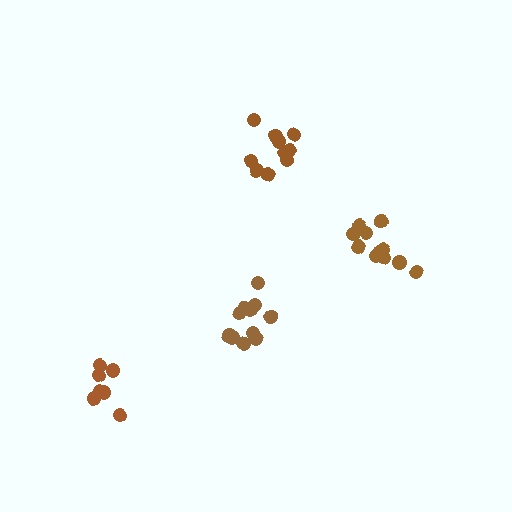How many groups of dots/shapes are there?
There are 4 groups.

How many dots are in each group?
Group 1: 7 dots, Group 2: 10 dots, Group 3: 11 dots, Group 4: 11 dots (39 total).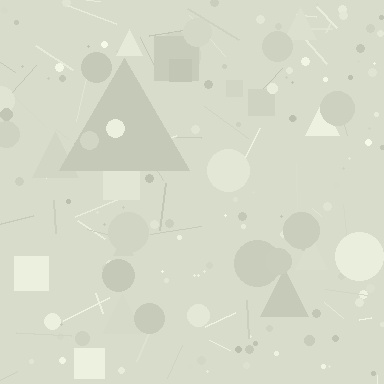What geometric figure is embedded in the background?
A triangle is embedded in the background.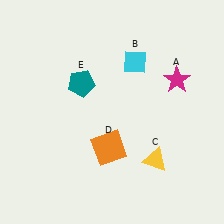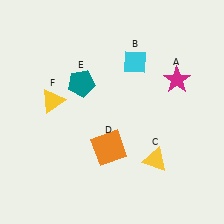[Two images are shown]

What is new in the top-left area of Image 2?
A yellow triangle (F) was added in the top-left area of Image 2.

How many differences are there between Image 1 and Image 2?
There is 1 difference between the two images.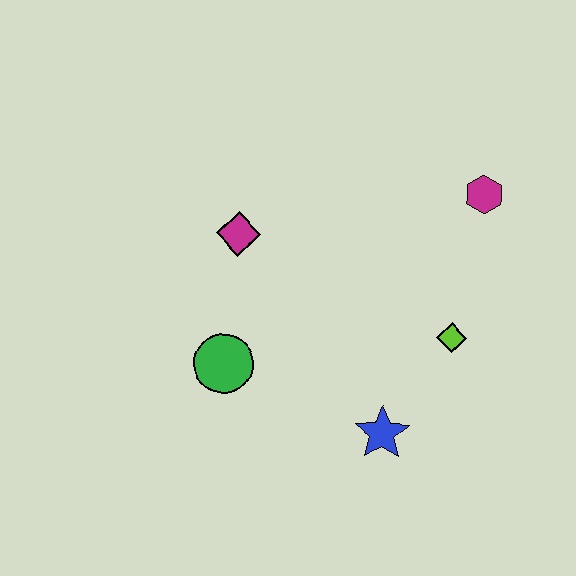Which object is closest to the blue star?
The lime diamond is closest to the blue star.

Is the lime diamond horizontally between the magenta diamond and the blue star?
No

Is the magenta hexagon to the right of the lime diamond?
Yes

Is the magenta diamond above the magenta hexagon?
No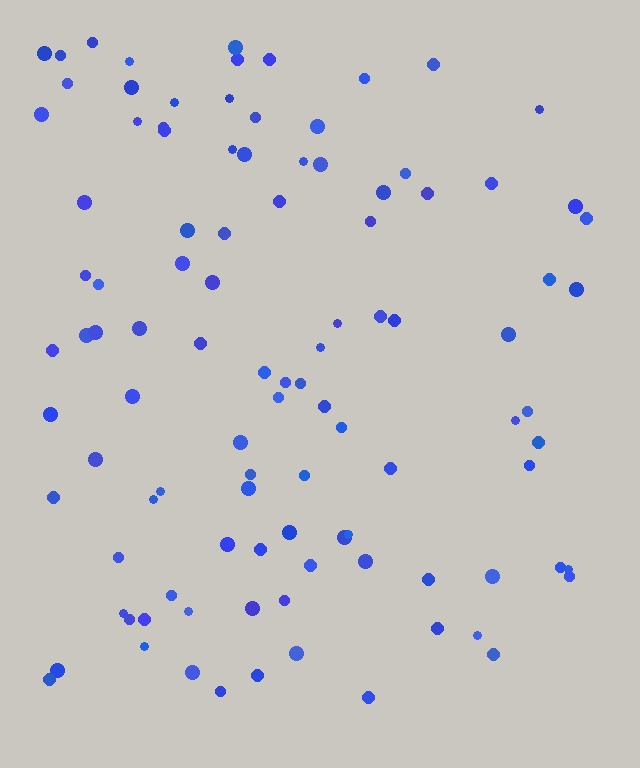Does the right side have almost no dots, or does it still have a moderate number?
Still a moderate number, just noticeably fewer than the left.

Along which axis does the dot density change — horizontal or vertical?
Horizontal.